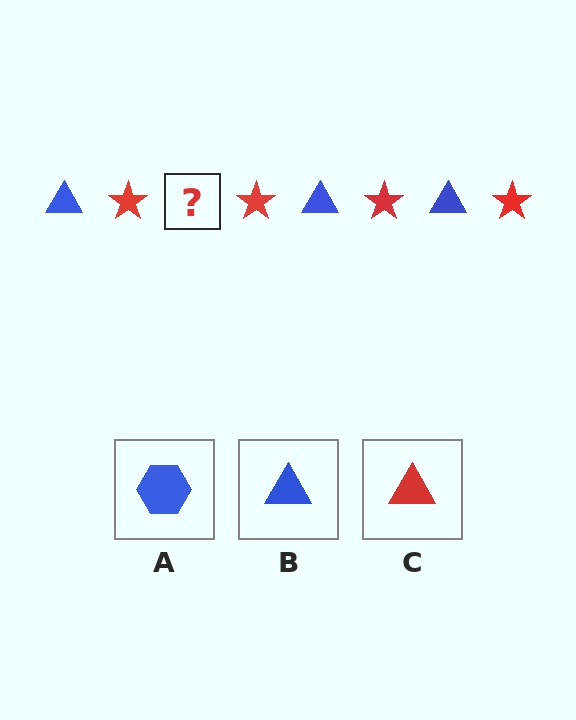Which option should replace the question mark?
Option B.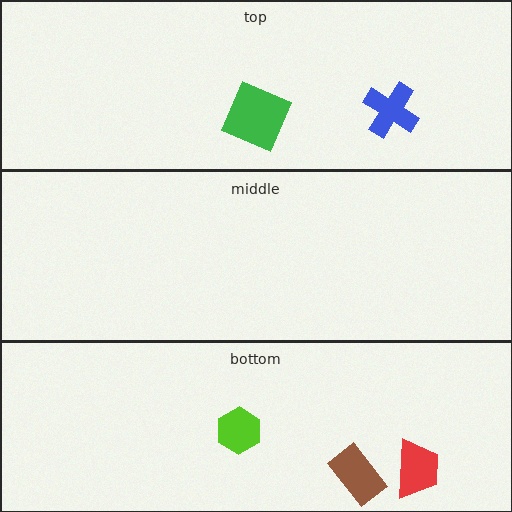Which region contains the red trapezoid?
The bottom region.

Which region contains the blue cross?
The top region.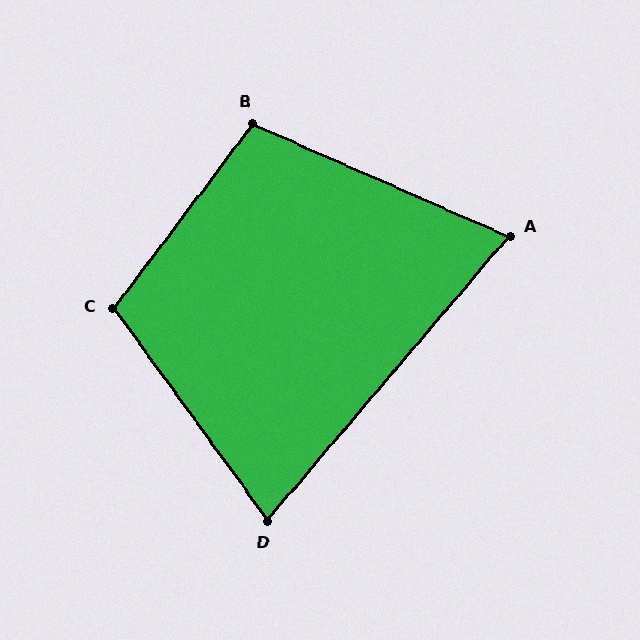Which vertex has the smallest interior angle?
A, at approximately 73 degrees.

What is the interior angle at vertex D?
Approximately 77 degrees (acute).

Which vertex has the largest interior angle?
C, at approximately 107 degrees.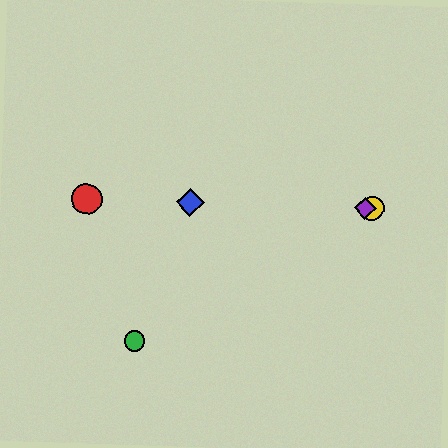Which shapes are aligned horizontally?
The red circle, the blue diamond, the yellow circle, the purple diamond are aligned horizontally.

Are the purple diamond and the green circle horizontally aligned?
No, the purple diamond is at y≈208 and the green circle is at y≈341.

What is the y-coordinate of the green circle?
The green circle is at y≈341.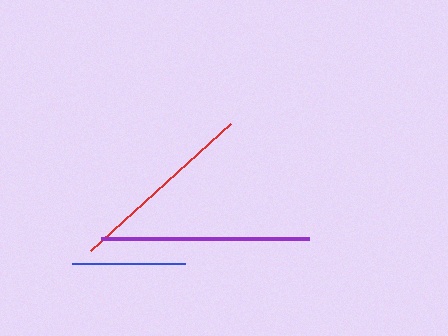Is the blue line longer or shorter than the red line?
The red line is longer than the blue line.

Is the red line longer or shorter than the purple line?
The purple line is longer than the red line.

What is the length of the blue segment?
The blue segment is approximately 113 pixels long.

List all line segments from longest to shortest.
From longest to shortest: purple, red, blue.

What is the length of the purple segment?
The purple segment is approximately 208 pixels long.